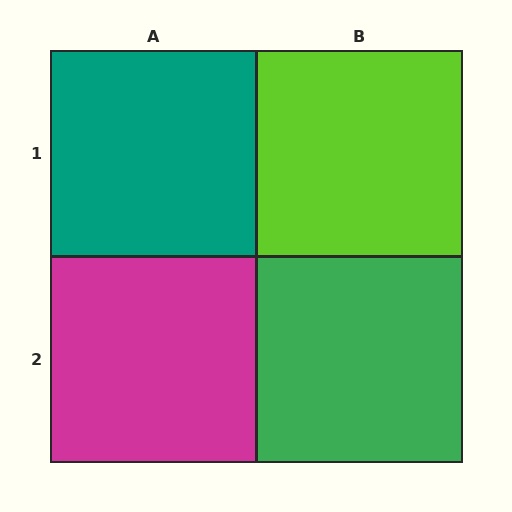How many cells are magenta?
1 cell is magenta.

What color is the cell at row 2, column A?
Magenta.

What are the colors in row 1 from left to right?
Teal, lime.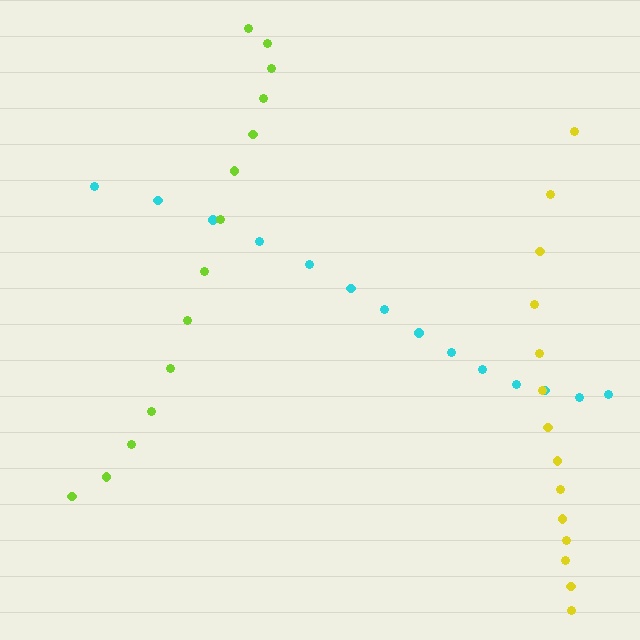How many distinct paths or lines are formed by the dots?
There are 3 distinct paths.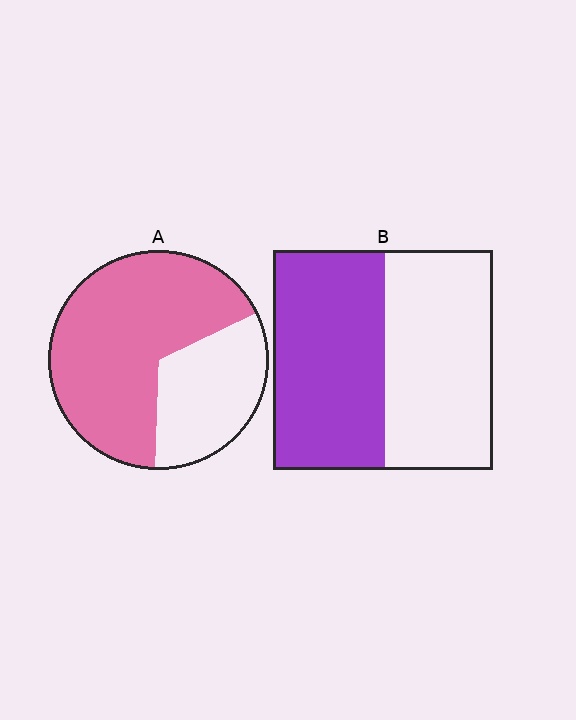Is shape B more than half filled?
Roughly half.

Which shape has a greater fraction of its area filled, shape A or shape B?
Shape A.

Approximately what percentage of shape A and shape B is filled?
A is approximately 65% and B is approximately 50%.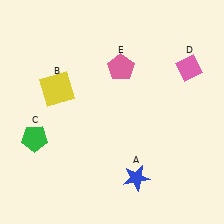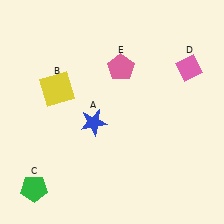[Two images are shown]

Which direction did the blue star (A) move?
The blue star (A) moved up.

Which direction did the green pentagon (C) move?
The green pentagon (C) moved down.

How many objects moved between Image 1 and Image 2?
2 objects moved between the two images.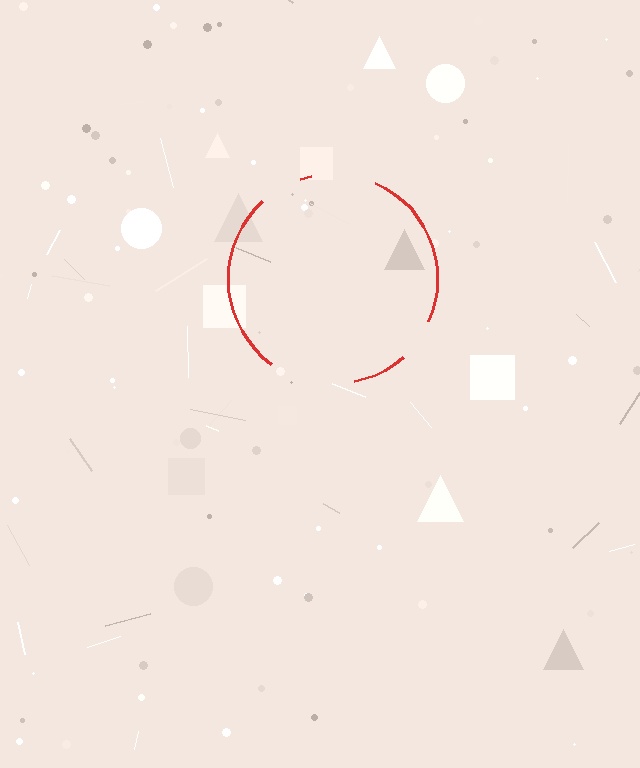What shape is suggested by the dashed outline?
The dashed outline suggests a circle.